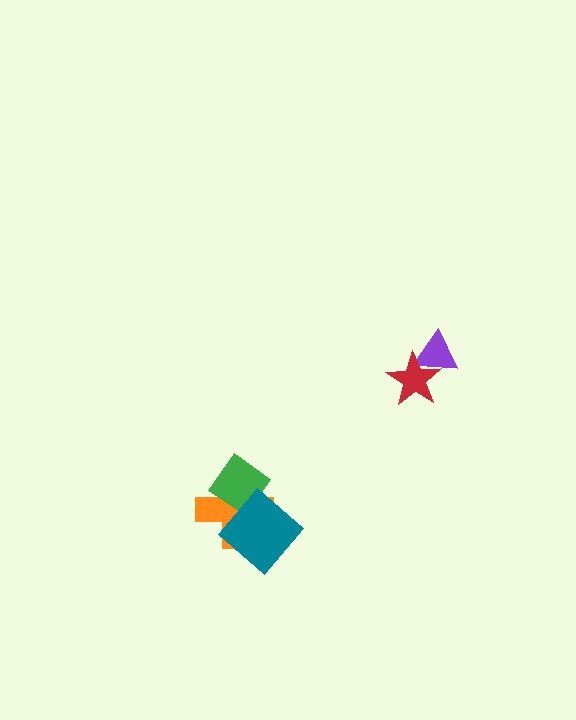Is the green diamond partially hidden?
Yes, it is partially covered by another shape.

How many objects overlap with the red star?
1 object overlaps with the red star.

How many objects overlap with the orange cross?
2 objects overlap with the orange cross.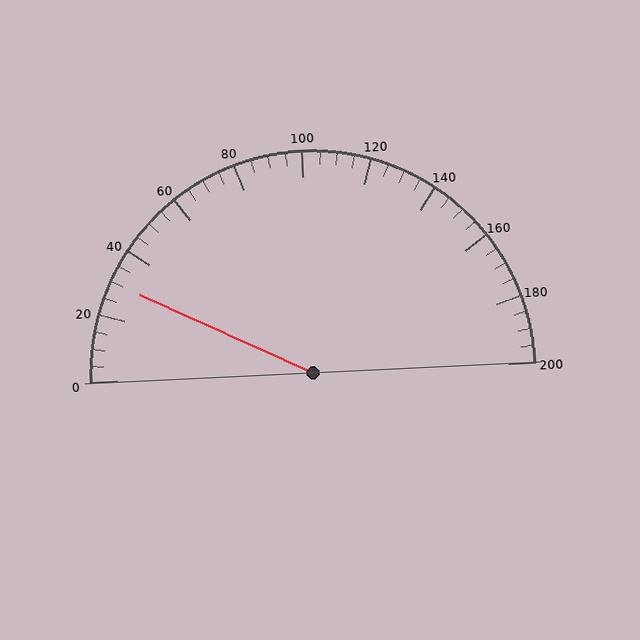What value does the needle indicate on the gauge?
The needle indicates approximately 30.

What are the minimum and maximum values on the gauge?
The gauge ranges from 0 to 200.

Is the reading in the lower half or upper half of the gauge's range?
The reading is in the lower half of the range (0 to 200).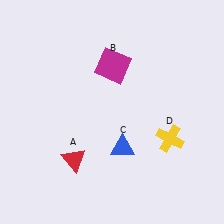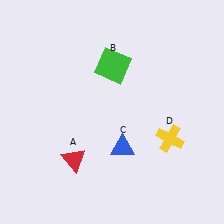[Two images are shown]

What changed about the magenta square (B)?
In Image 1, B is magenta. In Image 2, it changed to green.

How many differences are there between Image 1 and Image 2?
There is 1 difference between the two images.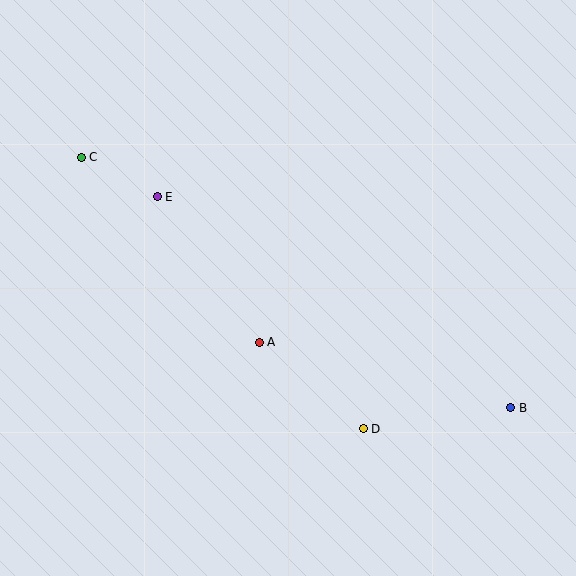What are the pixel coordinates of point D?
Point D is at (363, 429).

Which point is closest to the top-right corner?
Point B is closest to the top-right corner.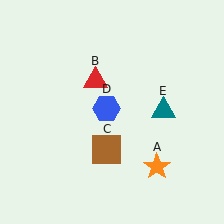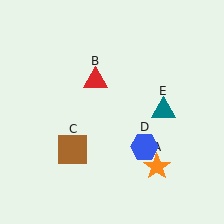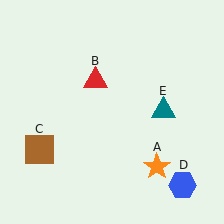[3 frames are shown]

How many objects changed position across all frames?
2 objects changed position: brown square (object C), blue hexagon (object D).